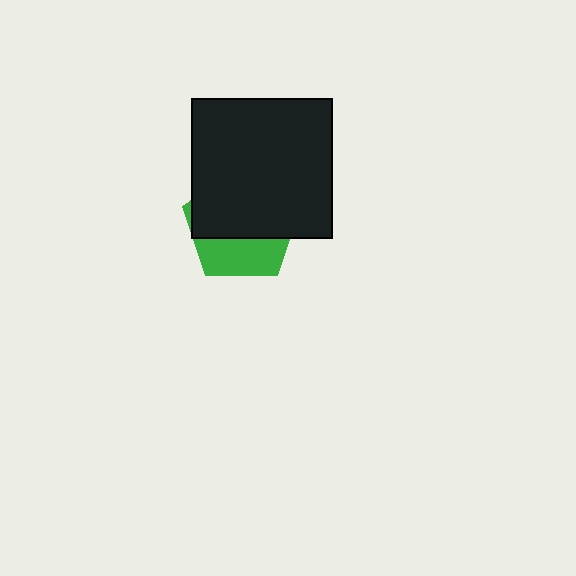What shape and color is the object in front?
The object in front is a black square.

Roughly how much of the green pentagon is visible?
A small part of it is visible (roughly 35%).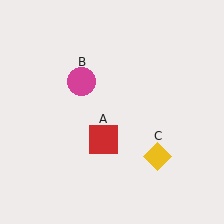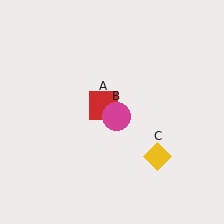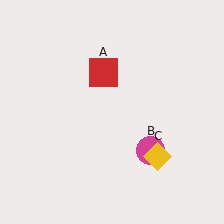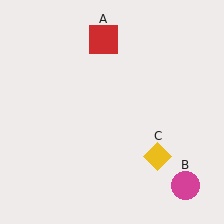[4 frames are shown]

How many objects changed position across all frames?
2 objects changed position: red square (object A), magenta circle (object B).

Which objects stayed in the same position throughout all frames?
Yellow diamond (object C) remained stationary.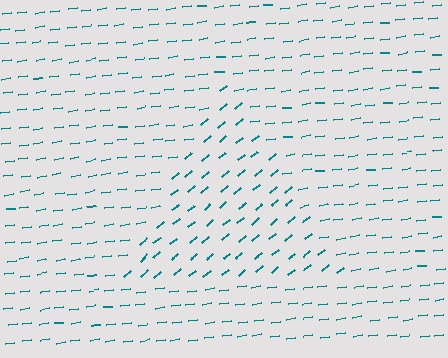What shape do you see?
I see a triangle.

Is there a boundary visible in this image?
Yes, there is a texture boundary formed by a change in line orientation.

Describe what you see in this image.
The image is filled with small teal line segments. A triangle region in the image has lines oriented differently from the surrounding lines, creating a visible texture boundary.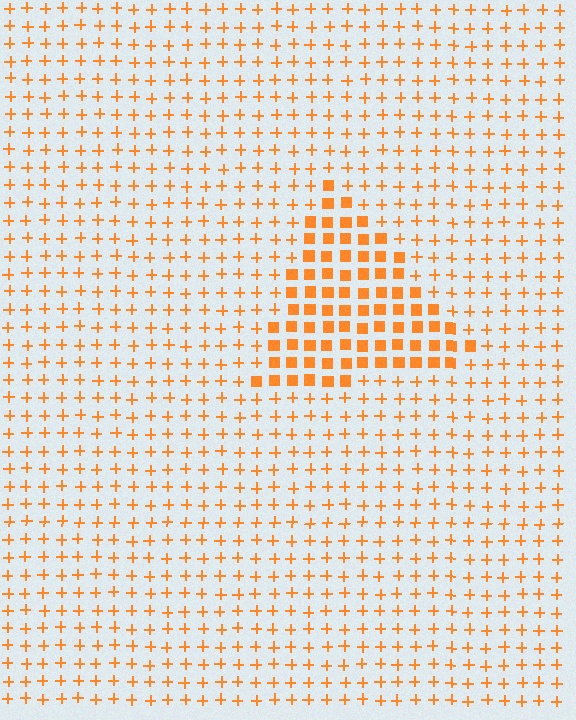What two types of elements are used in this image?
The image uses squares inside the triangle region and plus signs outside it.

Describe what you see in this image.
The image is filled with small orange elements arranged in a uniform grid. A triangle-shaped region contains squares, while the surrounding area contains plus signs. The boundary is defined purely by the change in element shape.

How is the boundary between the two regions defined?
The boundary is defined by a change in element shape: squares inside vs. plus signs outside. All elements share the same color and spacing.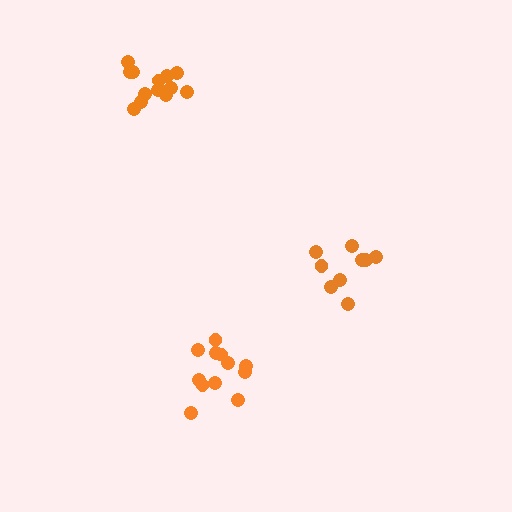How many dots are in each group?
Group 1: 9 dots, Group 2: 14 dots, Group 3: 12 dots (35 total).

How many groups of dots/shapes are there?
There are 3 groups.